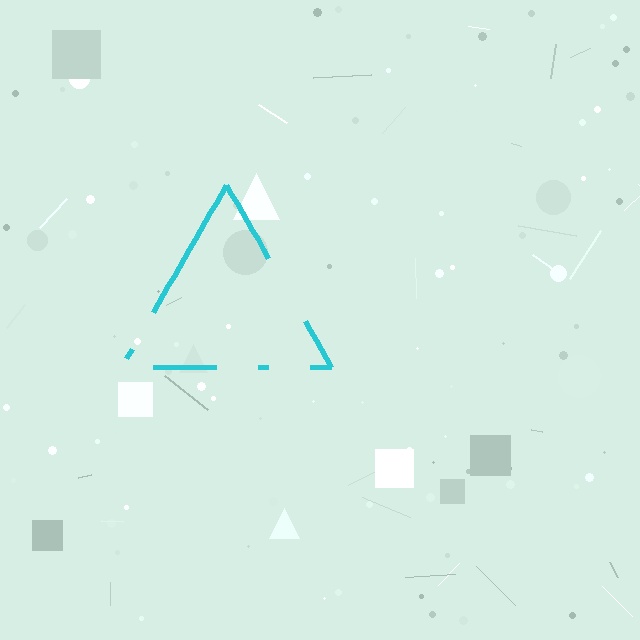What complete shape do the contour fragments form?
The contour fragments form a triangle.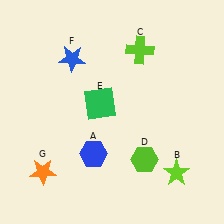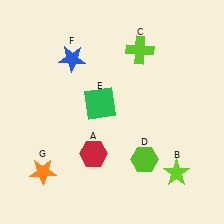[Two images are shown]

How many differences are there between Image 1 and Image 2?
There is 1 difference between the two images.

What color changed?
The hexagon (A) changed from blue in Image 1 to red in Image 2.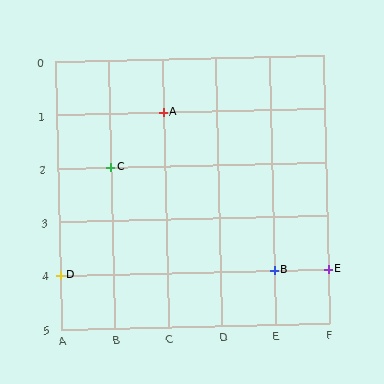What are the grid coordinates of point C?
Point C is at grid coordinates (B, 2).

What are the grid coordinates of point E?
Point E is at grid coordinates (F, 4).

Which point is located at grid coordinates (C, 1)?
Point A is at (C, 1).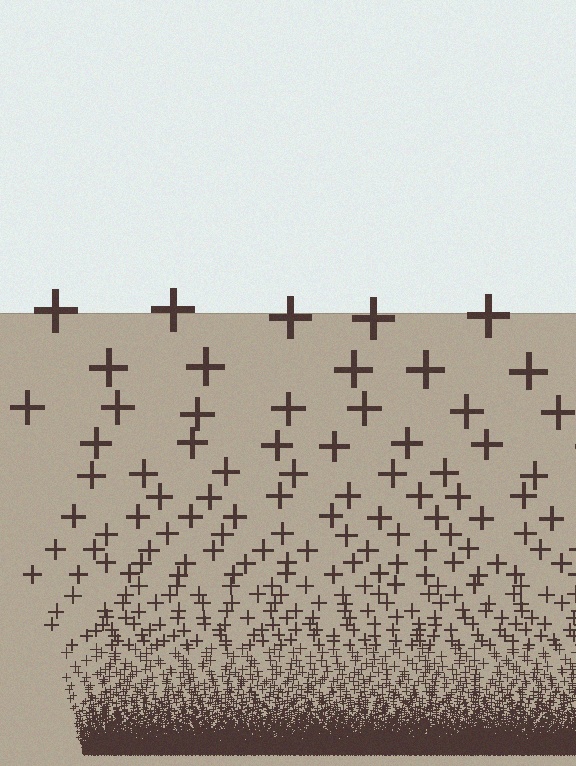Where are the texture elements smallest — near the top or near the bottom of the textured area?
Near the bottom.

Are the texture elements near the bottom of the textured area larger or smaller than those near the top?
Smaller. The gradient is inverted — elements near the bottom are smaller and denser.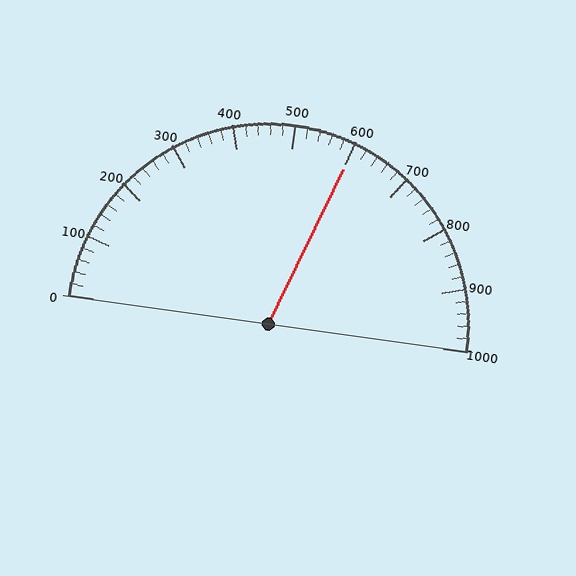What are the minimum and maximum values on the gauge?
The gauge ranges from 0 to 1000.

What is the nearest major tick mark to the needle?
The nearest major tick mark is 600.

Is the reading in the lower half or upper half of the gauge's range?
The reading is in the upper half of the range (0 to 1000).